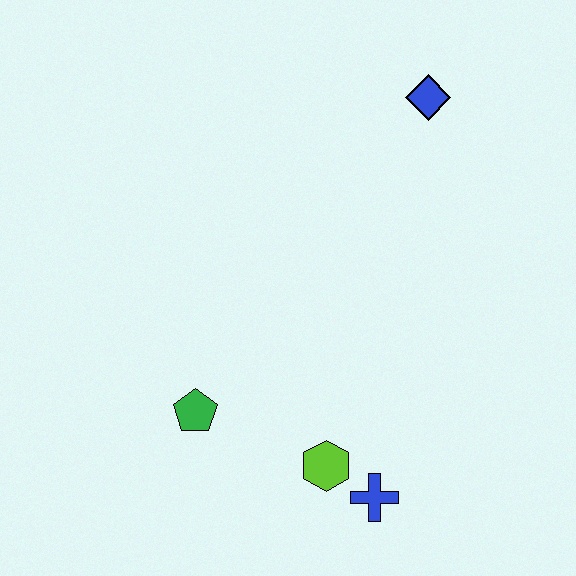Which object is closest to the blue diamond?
The lime hexagon is closest to the blue diamond.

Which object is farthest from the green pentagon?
The blue diamond is farthest from the green pentagon.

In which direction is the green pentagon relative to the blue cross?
The green pentagon is to the left of the blue cross.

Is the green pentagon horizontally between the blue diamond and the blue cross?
No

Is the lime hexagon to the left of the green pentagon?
No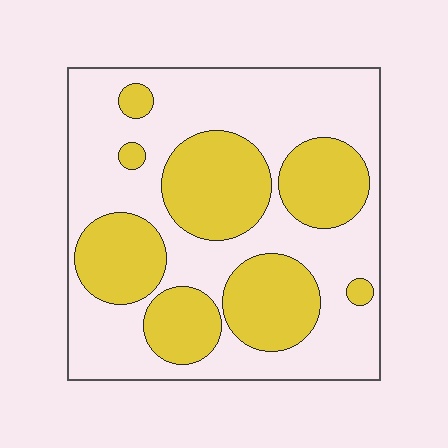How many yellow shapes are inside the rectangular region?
8.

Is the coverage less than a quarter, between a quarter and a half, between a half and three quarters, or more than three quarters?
Between a quarter and a half.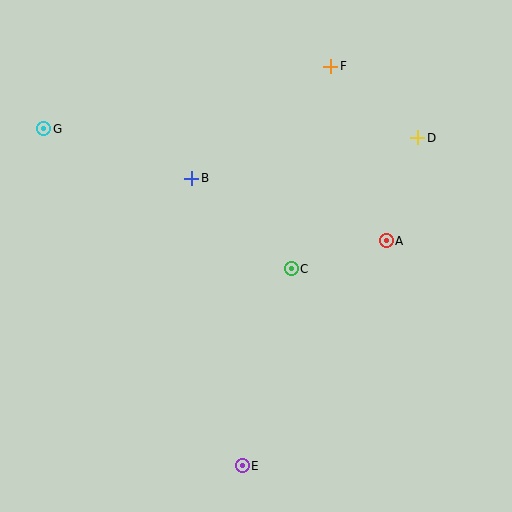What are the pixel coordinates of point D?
Point D is at (418, 138).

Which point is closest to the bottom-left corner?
Point E is closest to the bottom-left corner.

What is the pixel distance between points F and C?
The distance between F and C is 206 pixels.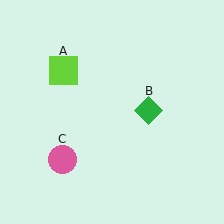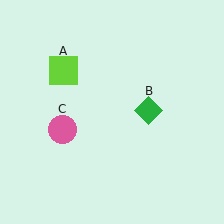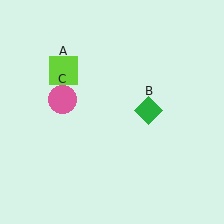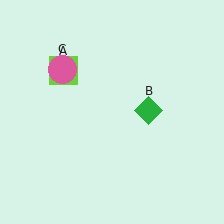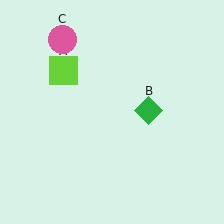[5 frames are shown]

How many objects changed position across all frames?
1 object changed position: pink circle (object C).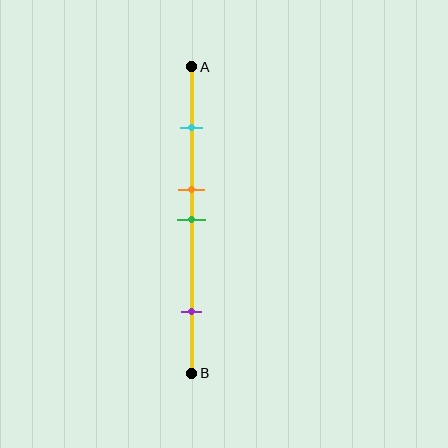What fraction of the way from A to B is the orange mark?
The orange mark is approximately 40% (0.4) of the way from A to B.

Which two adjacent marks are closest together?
The orange and green marks are the closest adjacent pair.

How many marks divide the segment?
There are 4 marks dividing the segment.